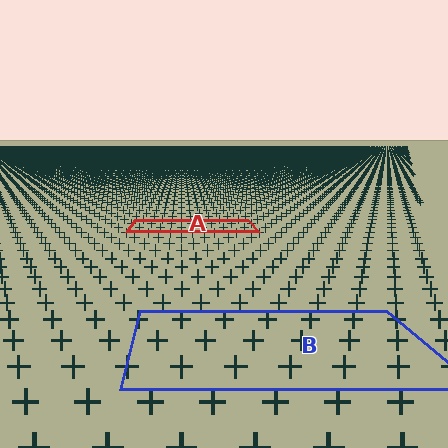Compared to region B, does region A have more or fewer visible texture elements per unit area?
Region A has more texture elements per unit area — they are packed more densely because it is farther away.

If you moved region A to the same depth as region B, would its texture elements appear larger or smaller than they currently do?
They would appear larger. At a closer depth, the same texture elements are projected at a bigger on-screen size.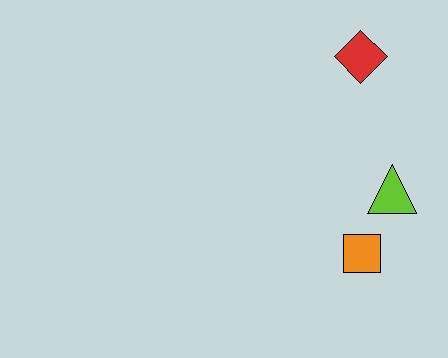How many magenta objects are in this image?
There are no magenta objects.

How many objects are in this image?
There are 3 objects.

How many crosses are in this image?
There are no crosses.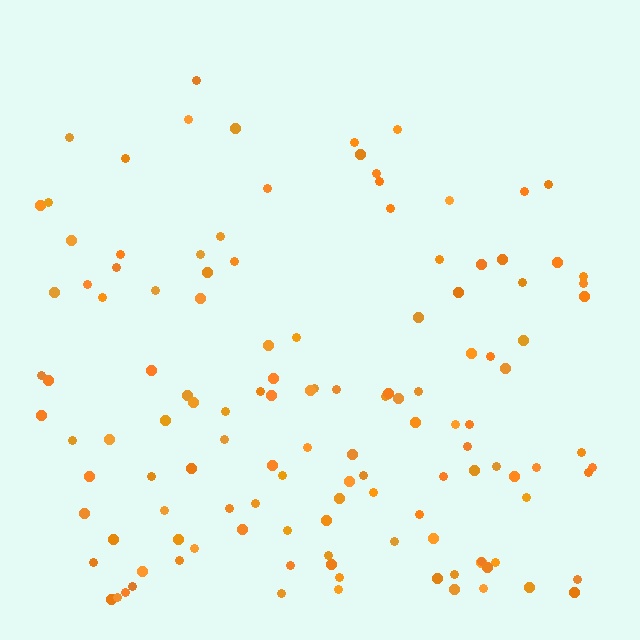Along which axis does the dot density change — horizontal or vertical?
Vertical.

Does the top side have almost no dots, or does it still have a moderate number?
Still a moderate number, just noticeably fewer than the bottom.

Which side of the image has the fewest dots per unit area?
The top.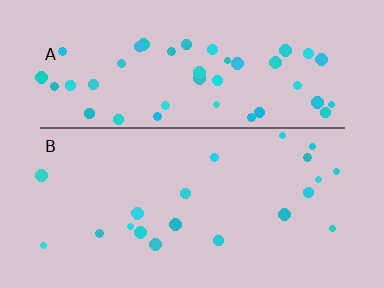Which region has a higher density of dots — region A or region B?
A (the top).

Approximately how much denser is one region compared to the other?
Approximately 2.4× — region A over region B.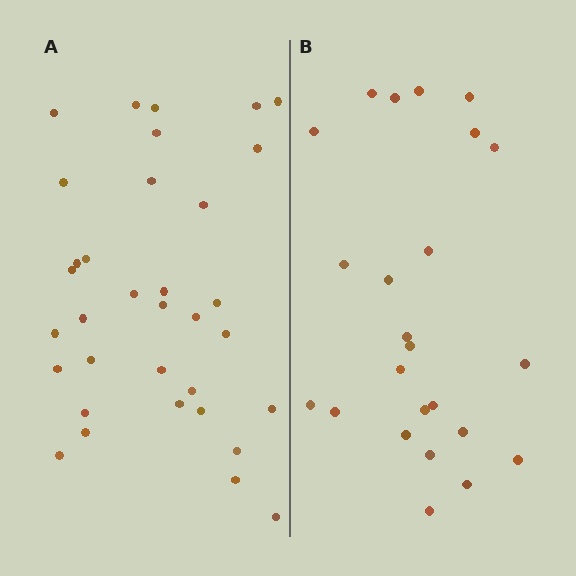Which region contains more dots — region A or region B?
Region A (the left region) has more dots.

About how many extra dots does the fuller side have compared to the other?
Region A has roughly 10 or so more dots than region B.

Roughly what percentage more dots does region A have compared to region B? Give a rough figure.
About 40% more.